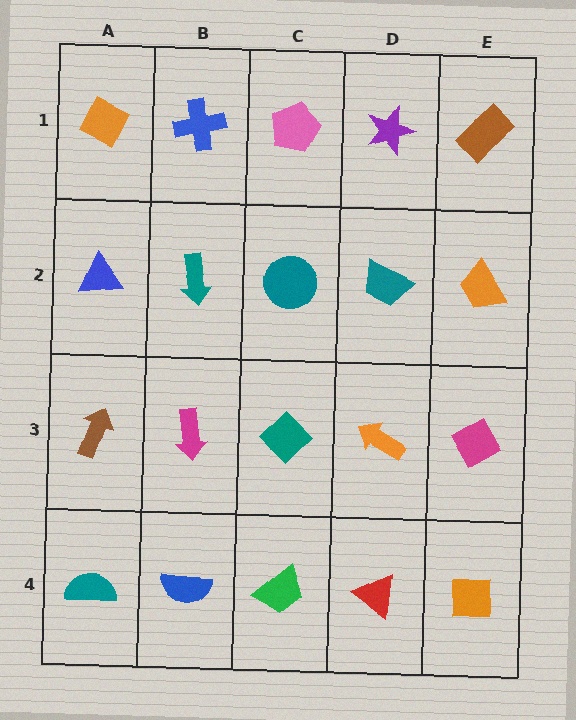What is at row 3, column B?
A magenta arrow.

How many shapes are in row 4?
5 shapes.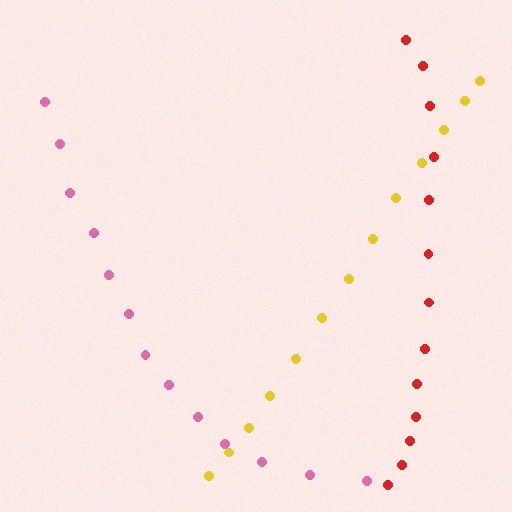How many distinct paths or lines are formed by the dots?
There are 3 distinct paths.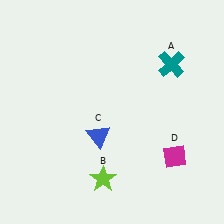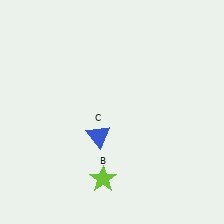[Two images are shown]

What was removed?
The teal cross (A), the magenta diamond (D) were removed in Image 2.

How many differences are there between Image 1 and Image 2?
There are 2 differences between the two images.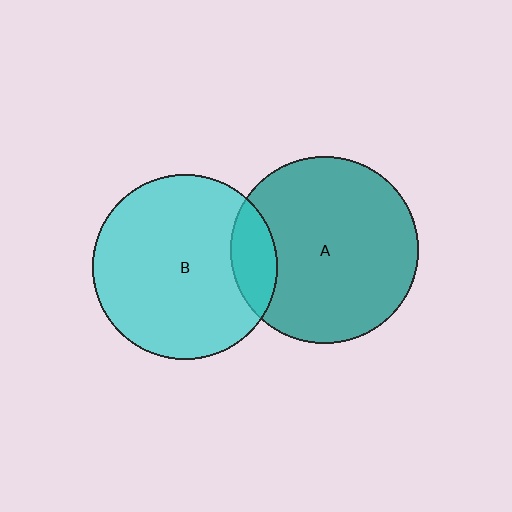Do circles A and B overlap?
Yes.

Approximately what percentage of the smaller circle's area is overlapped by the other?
Approximately 15%.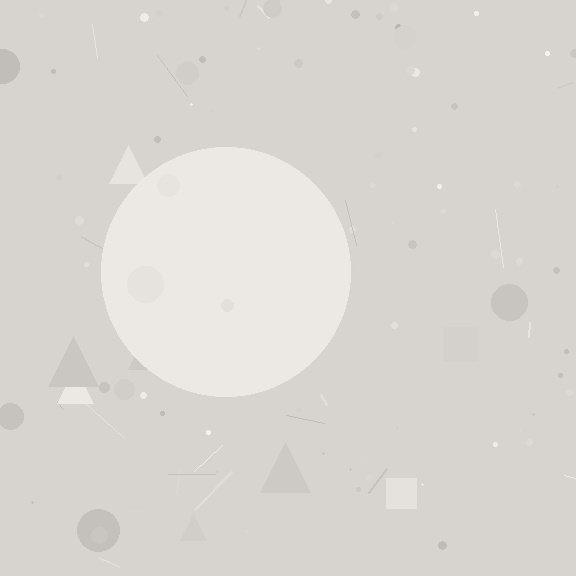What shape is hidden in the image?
A circle is hidden in the image.